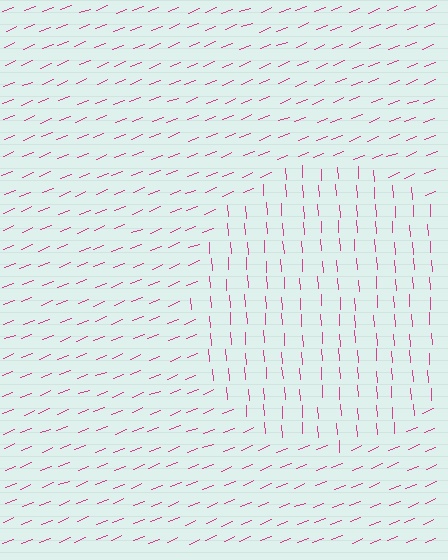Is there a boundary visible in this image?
Yes, there is a texture boundary formed by a change in line orientation.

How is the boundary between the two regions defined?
The boundary is defined purely by a change in line orientation (approximately 72 degrees difference). All lines are the same color and thickness.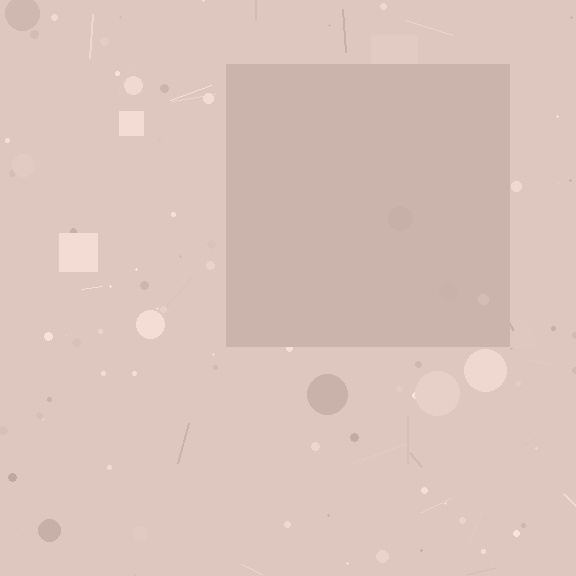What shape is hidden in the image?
A square is hidden in the image.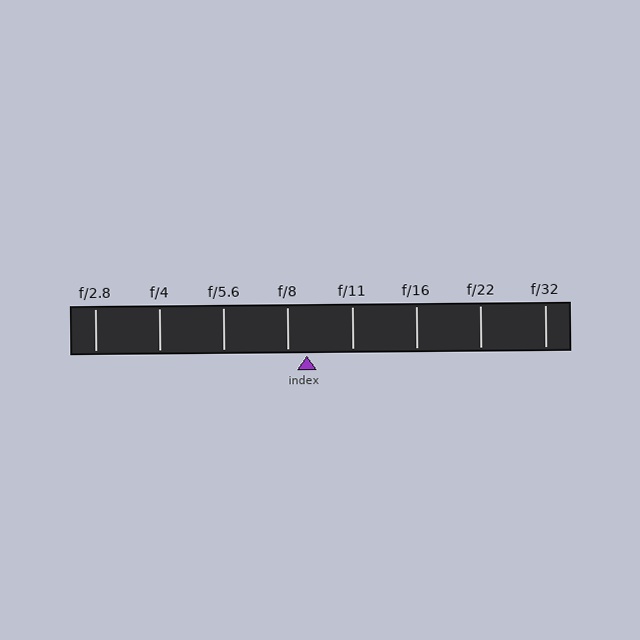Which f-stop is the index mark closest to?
The index mark is closest to f/8.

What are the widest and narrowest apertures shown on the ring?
The widest aperture shown is f/2.8 and the narrowest is f/32.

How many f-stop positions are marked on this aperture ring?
There are 8 f-stop positions marked.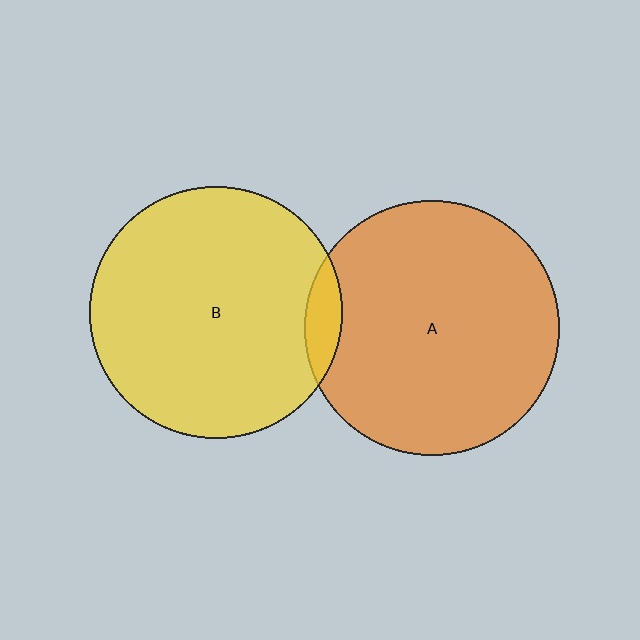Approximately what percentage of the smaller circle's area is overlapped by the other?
Approximately 5%.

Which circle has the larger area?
Circle A (orange).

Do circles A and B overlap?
Yes.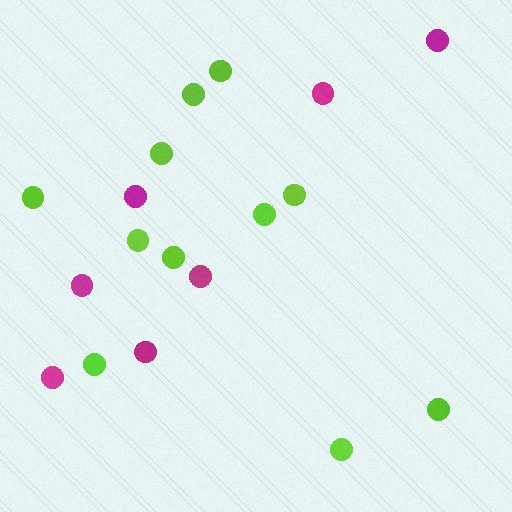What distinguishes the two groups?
There are 2 groups: one group of magenta circles (7) and one group of lime circles (11).